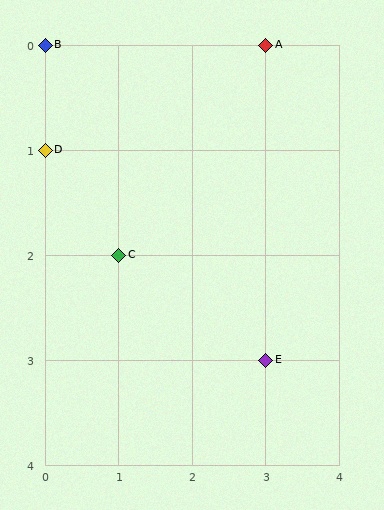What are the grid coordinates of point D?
Point D is at grid coordinates (0, 1).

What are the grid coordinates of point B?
Point B is at grid coordinates (0, 0).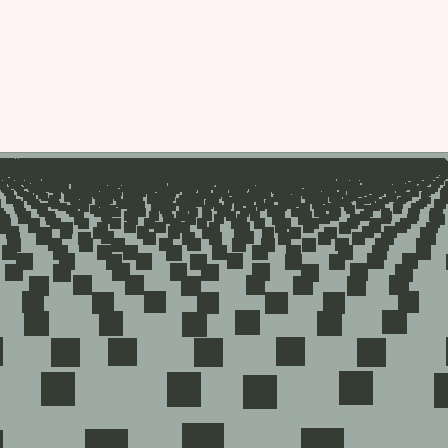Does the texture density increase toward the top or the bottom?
Density increases toward the top.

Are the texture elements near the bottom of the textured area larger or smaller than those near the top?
Larger. Near the bottom, elements are closer to the viewer and appear at a bigger on-screen size.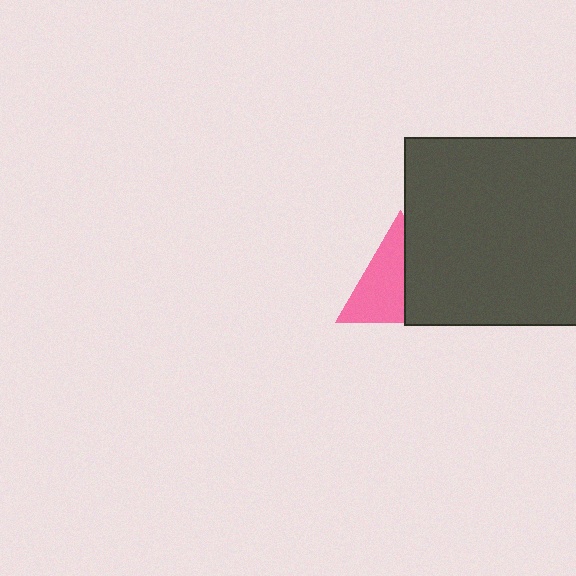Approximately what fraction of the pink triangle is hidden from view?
Roughly 46% of the pink triangle is hidden behind the dark gray square.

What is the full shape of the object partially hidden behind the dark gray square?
The partially hidden object is a pink triangle.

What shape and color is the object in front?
The object in front is a dark gray square.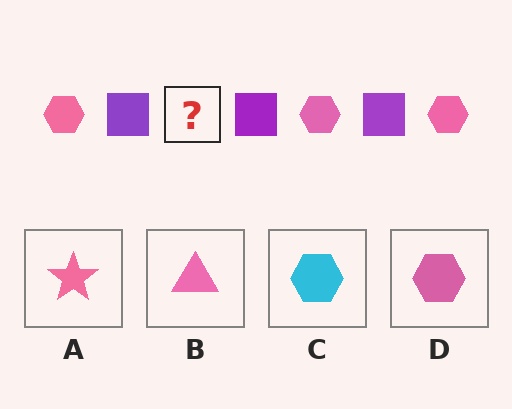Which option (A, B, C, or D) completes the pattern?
D.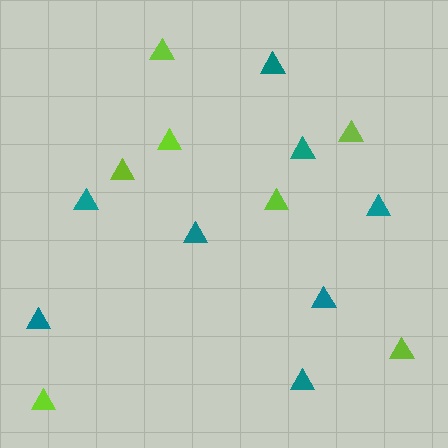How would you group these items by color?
There are 2 groups: one group of lime triangles (7) and one group of teal triangles (8).